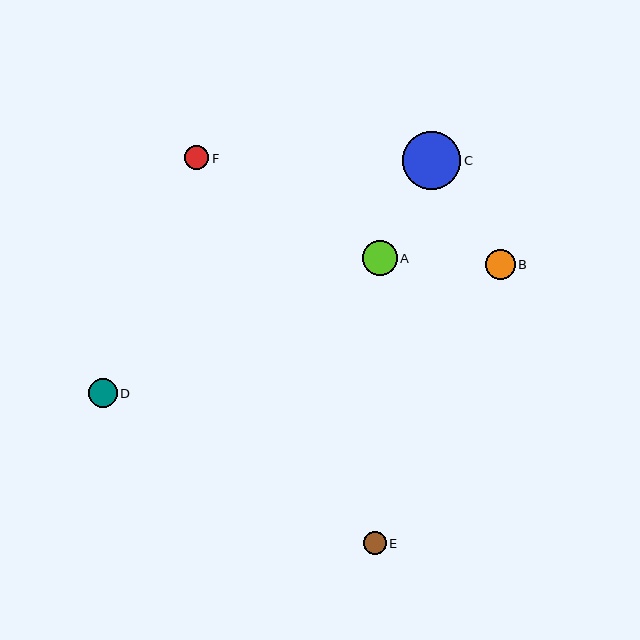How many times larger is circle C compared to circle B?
Circle C is approximately 2.0 times the size of circle B.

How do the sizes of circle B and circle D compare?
Circle B and circle D are approximately the same size.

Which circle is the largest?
Circle C is the largest with a size of approximately 58 pixels.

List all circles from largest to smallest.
From largest to smallest: C, A, B, D, F, E.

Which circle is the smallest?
Circle E is the smallest with a size of approximately 23 pixels.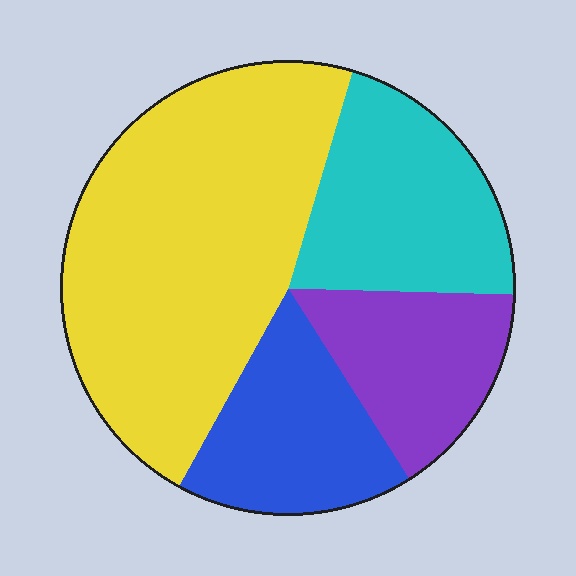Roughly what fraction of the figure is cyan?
Cyan covers roughly 20% of the figure.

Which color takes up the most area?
Yellow, at roughly 45%.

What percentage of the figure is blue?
Blue covers about 15% of the figure.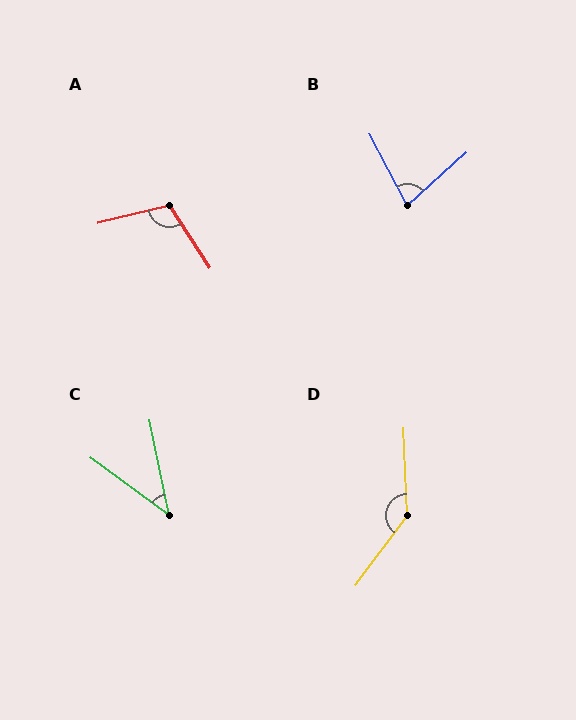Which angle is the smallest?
C, at approximately 42 degrees.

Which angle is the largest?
D, at approximately 141 degrees.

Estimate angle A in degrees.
Approximately 109 degrees.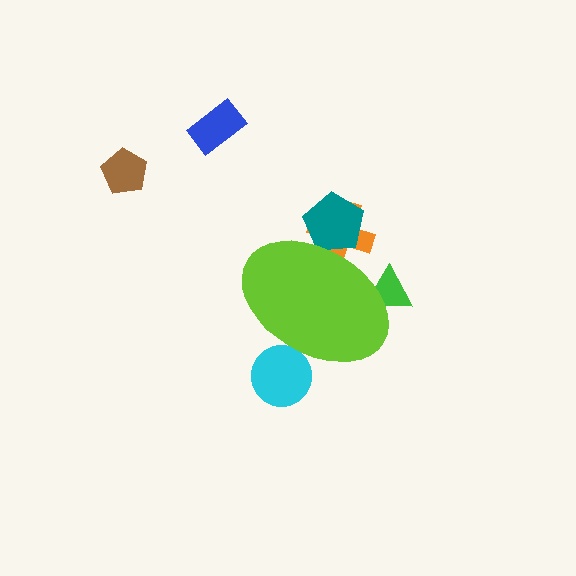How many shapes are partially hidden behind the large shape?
4 shapes are partially hidden.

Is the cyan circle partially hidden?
Yes, the cyan circle is partially hidden behind the lime ellipse.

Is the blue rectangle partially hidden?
No, the blue rectangle is fully visible.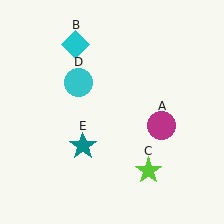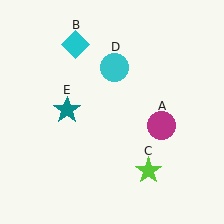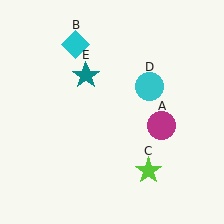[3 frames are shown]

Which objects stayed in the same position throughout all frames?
Magenta circle (object A) and cyan diamond (object B) and lime star (object C) remained stationary.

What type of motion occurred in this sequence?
The cyan circle (object D), teal star (object E) rotated clockwise around the center of the scene.